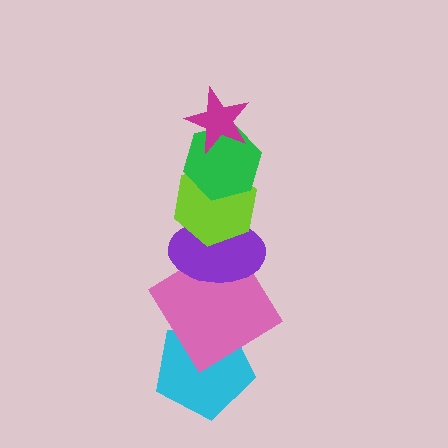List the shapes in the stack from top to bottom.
From top to bottom: the magenta star, the green hexagon, the lime hexagon, the purple ellipse, the pink diamond, the cyan pentagon.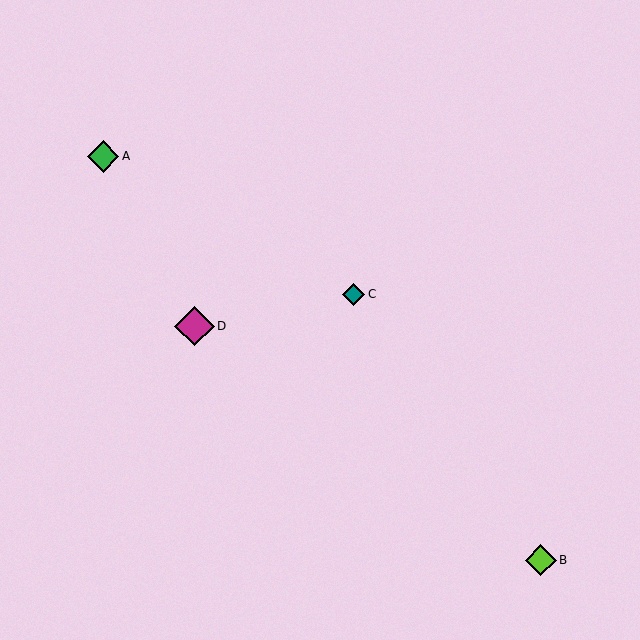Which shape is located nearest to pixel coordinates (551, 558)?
The lime diamond (labeled B) at (541, 560) is nearest to that location.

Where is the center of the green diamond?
The center of the green diamond is at (103, 156).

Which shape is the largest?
The magenta diamond (labeled D) is the largest.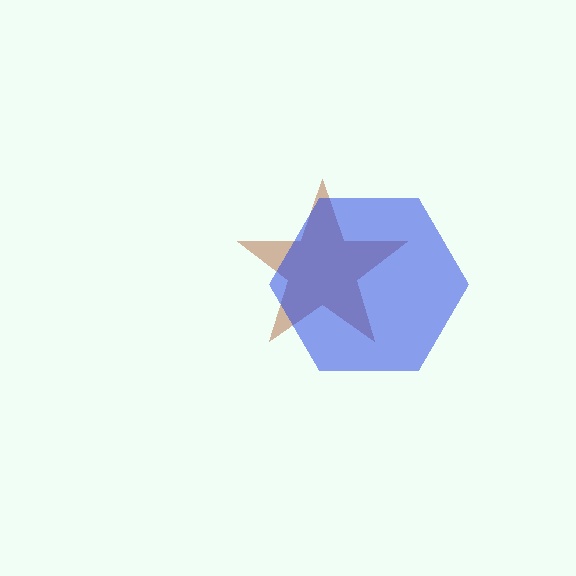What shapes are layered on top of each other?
The layered shapes are: a brown star, a blue hexagon.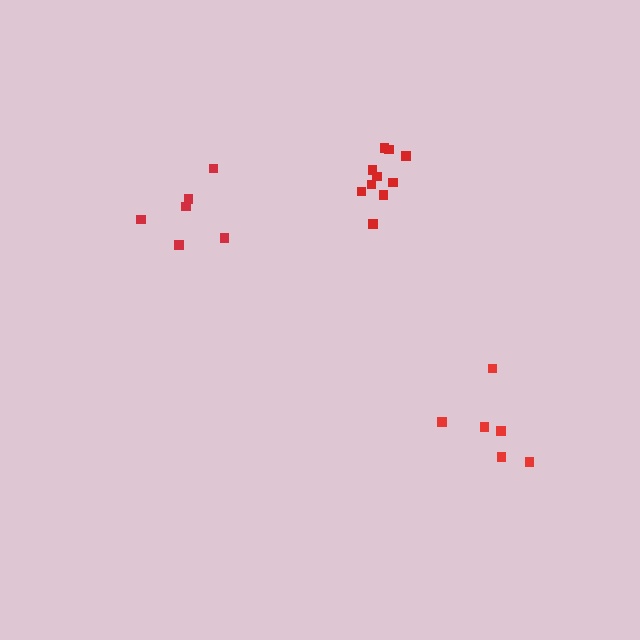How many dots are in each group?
Group 1: 6 dots, Group 2: 10 dots, Group 3: 6 dots (22 total).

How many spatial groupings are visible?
There are 3 spatial groupings.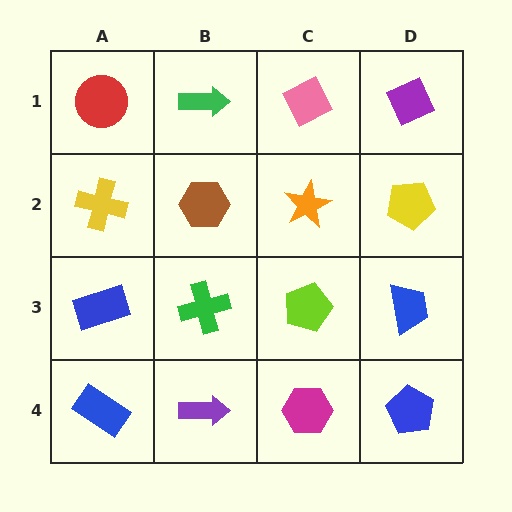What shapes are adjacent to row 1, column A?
A yellow cross (row 2, column A), a green arrow (row 1, column B).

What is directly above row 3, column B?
A brown hexagon.